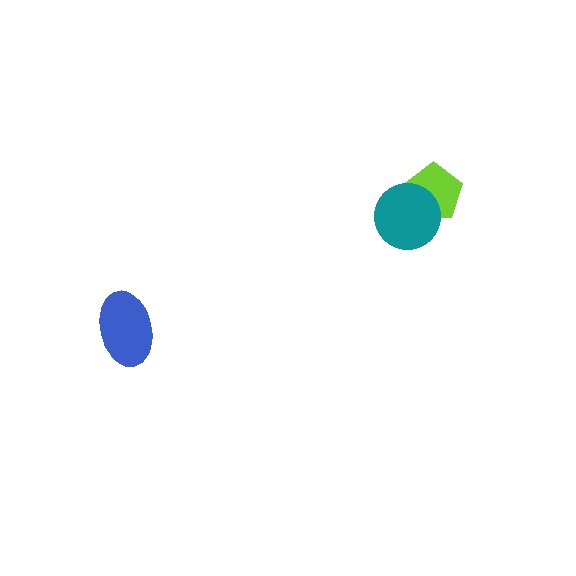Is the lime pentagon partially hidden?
Yes, it is partially covered by another shape.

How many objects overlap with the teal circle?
1 object overlaps with the teal circle.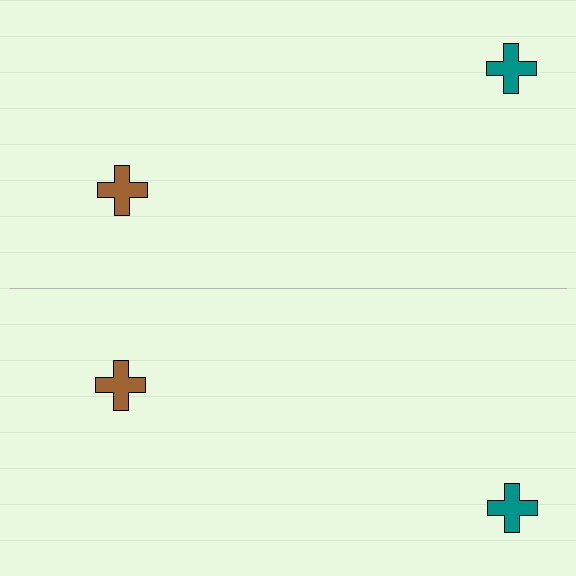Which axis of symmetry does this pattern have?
The pattern has a horizontal axis of symmetry running through the center of the image.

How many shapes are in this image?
There are 4 shapes in this image.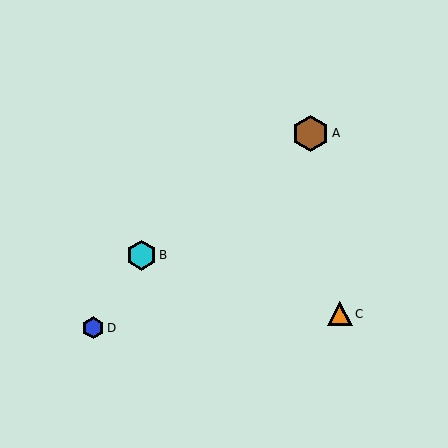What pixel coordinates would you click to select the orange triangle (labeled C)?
Click at (340, 314) to select the orange triangle C.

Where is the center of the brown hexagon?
The center of the brown hexagon is at (311, 133).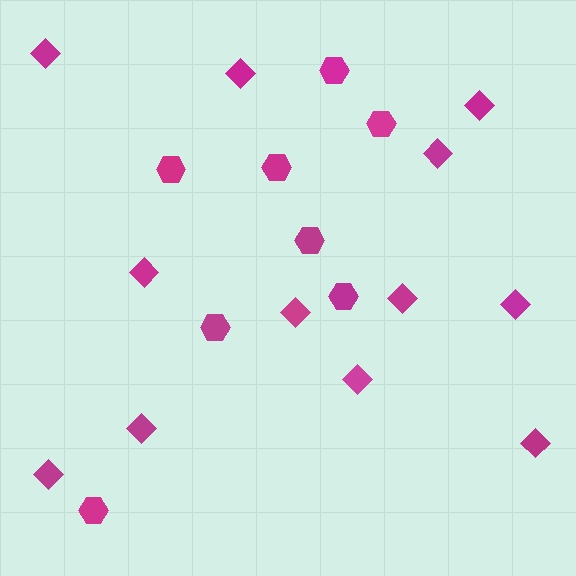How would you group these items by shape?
There are 2 groups: one group of diamonds (12) and one group of hexagons (8).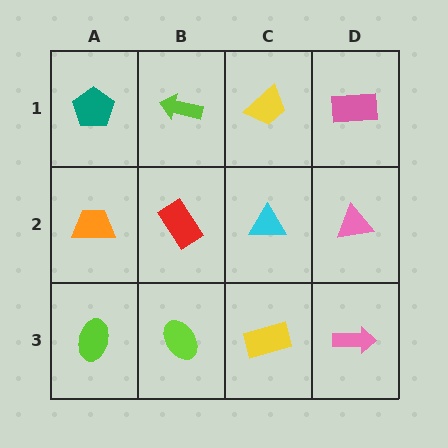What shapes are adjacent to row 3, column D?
A pink triangle (row 2, column D), a yellow rectangle (row 3, column C).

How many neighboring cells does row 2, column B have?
4.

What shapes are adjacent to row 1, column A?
An orange trapezoid (row 2, column A), a lime arrow (row 1, column B).